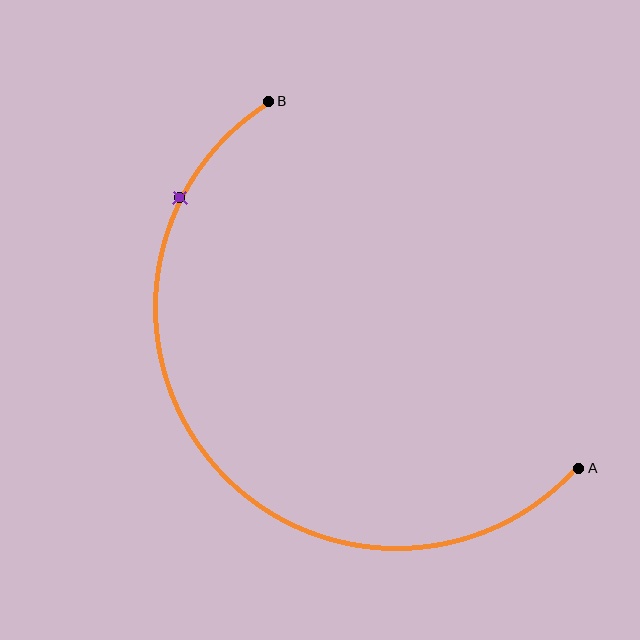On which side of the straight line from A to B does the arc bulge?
The arc bulges below and to the left of the straight line connecting A and B.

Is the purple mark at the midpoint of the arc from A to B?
No. The purple mark lies on the arc but is closer to endpoint B. The arc midpoint would be at the point on the curve equidistant along the arc from both A and B.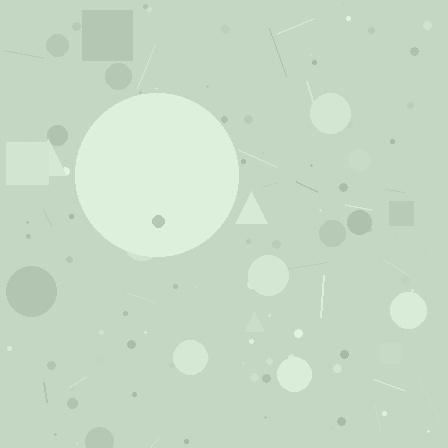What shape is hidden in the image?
A circle is hidden in the image.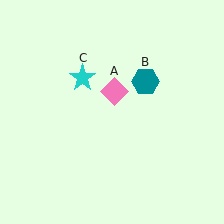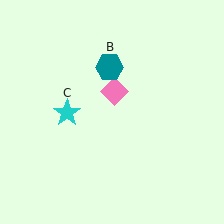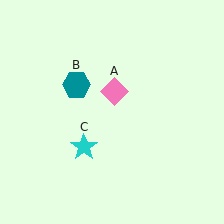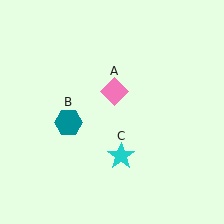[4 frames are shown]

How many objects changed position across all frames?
2 objects changed position: teal hexagon (object B), cyan star (object C).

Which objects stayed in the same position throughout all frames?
Pink diamond (object A) remained stationary.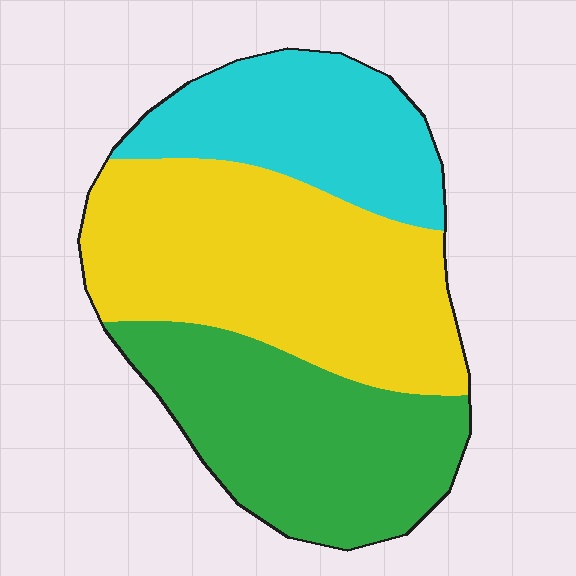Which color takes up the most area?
Yellow, at roughly 45%.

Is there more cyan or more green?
Green.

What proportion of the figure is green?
Green takes up about one third (1/3) of the figure.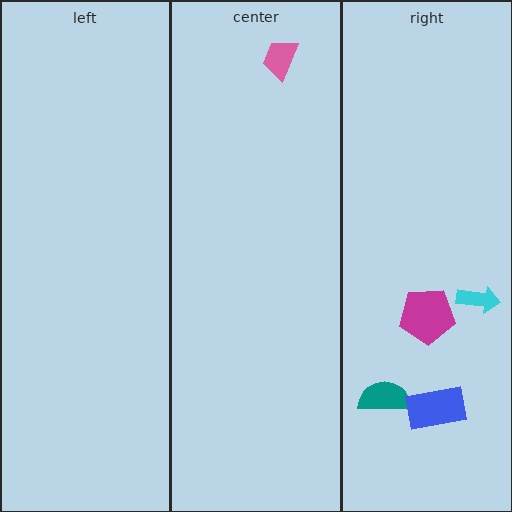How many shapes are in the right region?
4.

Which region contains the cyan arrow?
The right region.